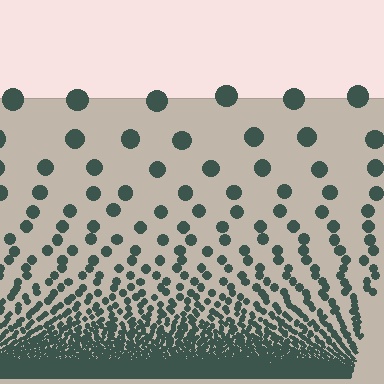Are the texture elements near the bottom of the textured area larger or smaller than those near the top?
Smaller. The gradient is inverted — elements near the bottom are smaller and denser.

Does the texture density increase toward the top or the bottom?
Density increases toward the bottom.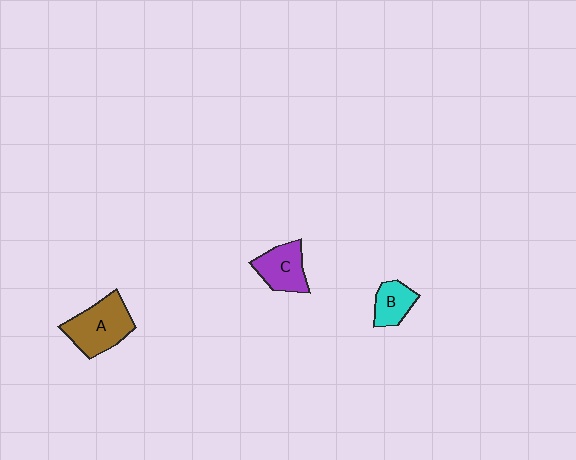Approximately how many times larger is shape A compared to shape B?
Approximately 1.9 times.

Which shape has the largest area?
Shape A (brown).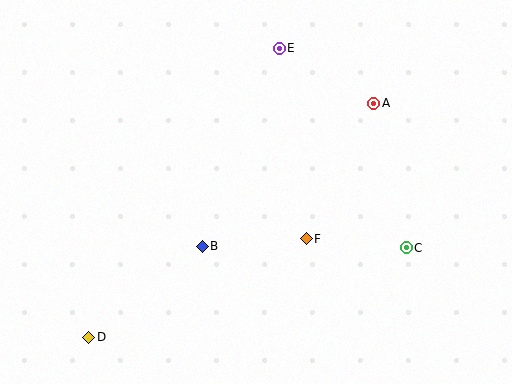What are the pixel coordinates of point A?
Point A is at (374, 103).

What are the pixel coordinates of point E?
Point E is at (279, 48).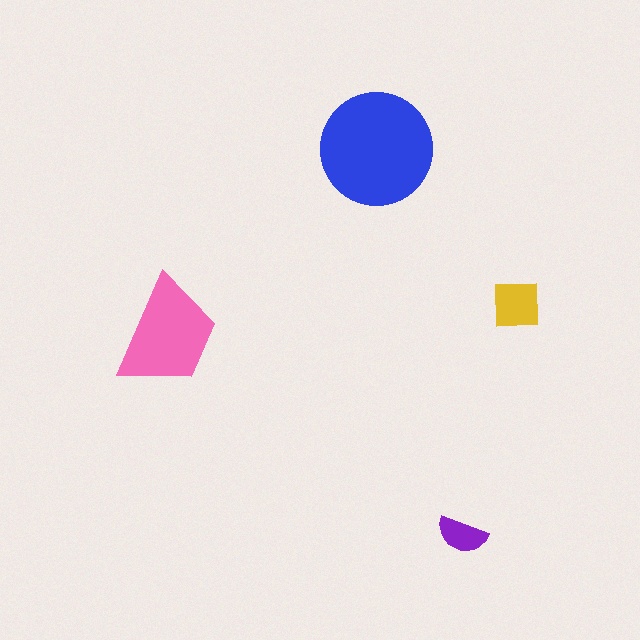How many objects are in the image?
There are 4 objects in the image.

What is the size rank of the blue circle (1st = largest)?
1st.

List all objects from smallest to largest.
The purple semicircle, the yellow square, the pink trapezoid, the blue circle.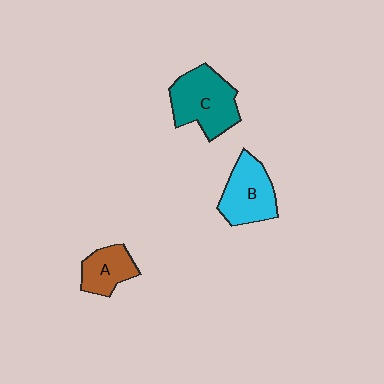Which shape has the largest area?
Shape C (teal).